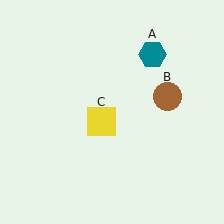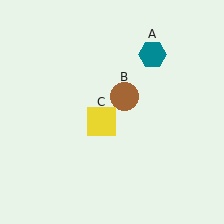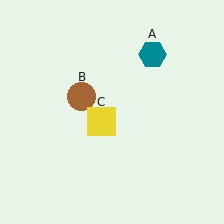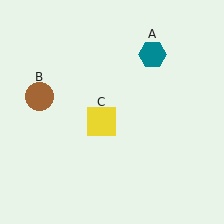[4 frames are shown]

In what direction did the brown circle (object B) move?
The brown circle (object B) moved left.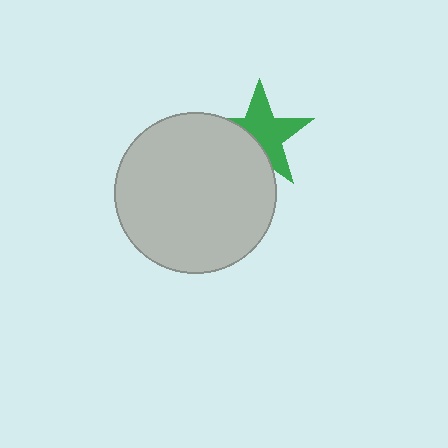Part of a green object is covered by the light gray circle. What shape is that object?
It is a star.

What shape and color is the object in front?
The object in front is a light gray circle.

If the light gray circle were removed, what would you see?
You would see the complete green star.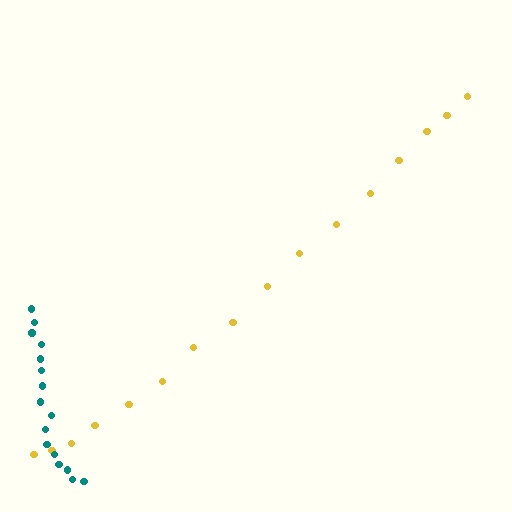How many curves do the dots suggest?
There are 2 distinct paths.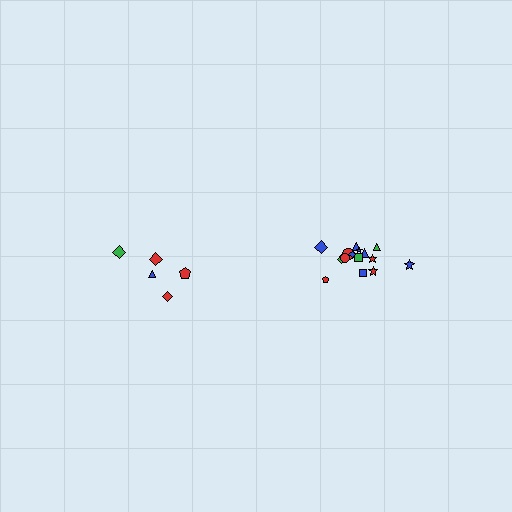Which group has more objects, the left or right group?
The right group.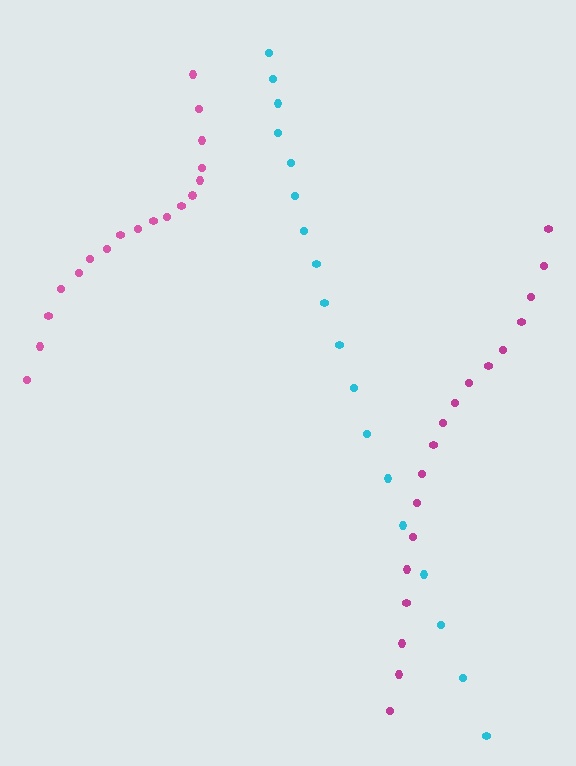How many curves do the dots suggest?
There are 3 distinct paths.